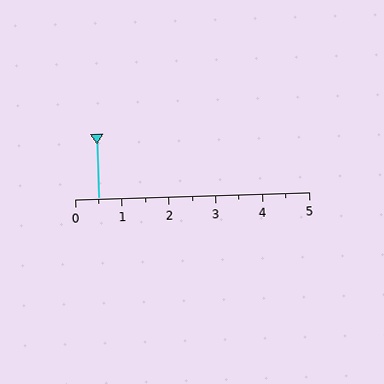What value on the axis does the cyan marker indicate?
The marker indicates approximately 0.5.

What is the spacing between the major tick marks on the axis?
The major ticks are spaced 1 apart.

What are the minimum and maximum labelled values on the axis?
The axis runs from 0 to 5.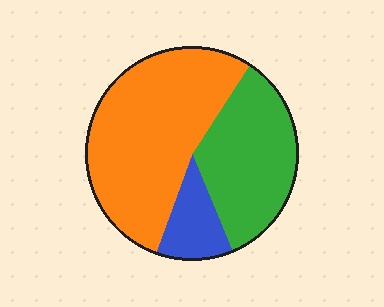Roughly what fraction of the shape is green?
Green covers about 35% of the shape.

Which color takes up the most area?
Orange, at roughly 55%.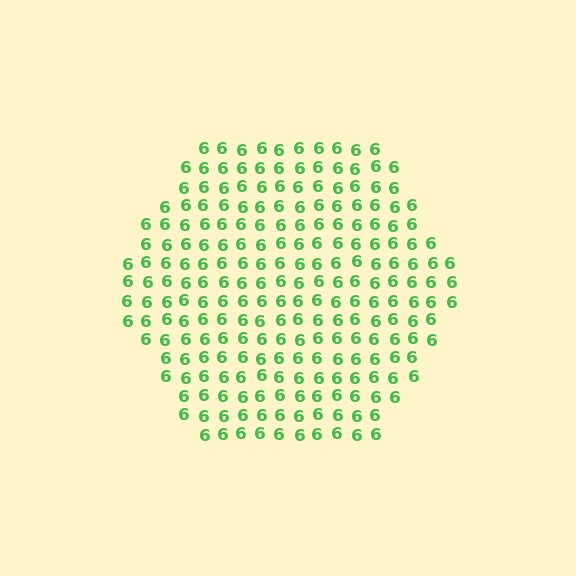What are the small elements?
The small elements are digit 6's.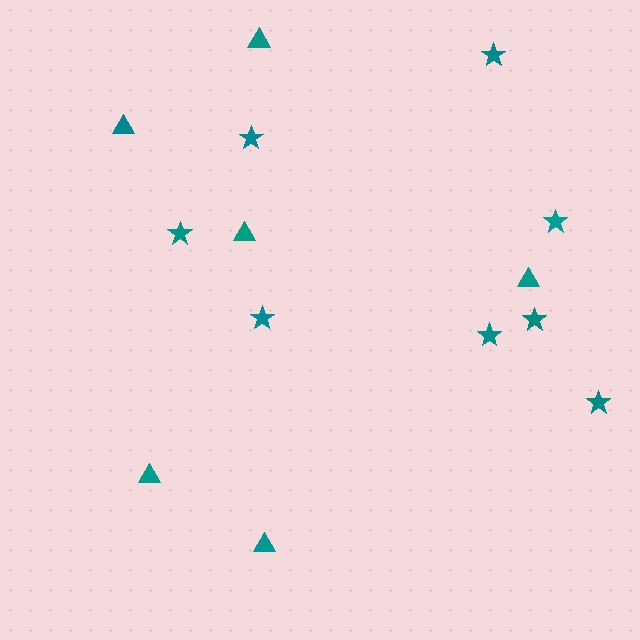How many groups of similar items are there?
There are 2 groups: one group of stars (8) and one group of triangles (6).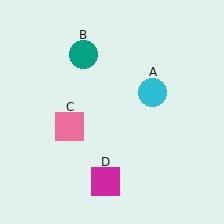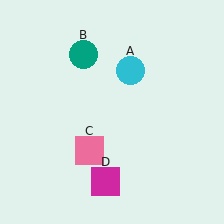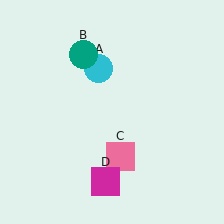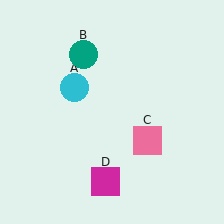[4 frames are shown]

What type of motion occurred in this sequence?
The cyan circle (object A), pink square (object C) rotated counterclockwise around the center of the scene.